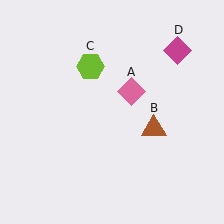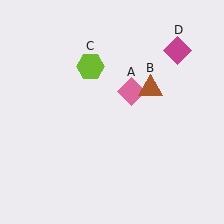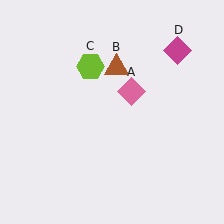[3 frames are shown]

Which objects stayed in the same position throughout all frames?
Pink diamond (object A) and lime hexagon (object C) and magenta diamond (object D) remained stationary.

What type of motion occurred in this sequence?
The brown triangle (object B) rotated counterclockwise around the center of the scene.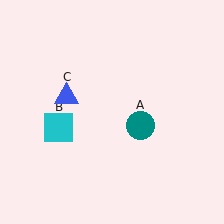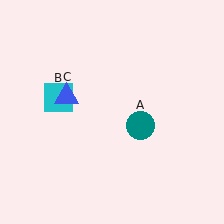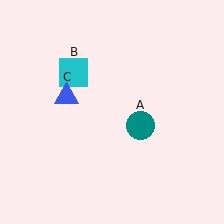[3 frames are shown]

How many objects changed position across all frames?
1 object changed position: cyan square (object B).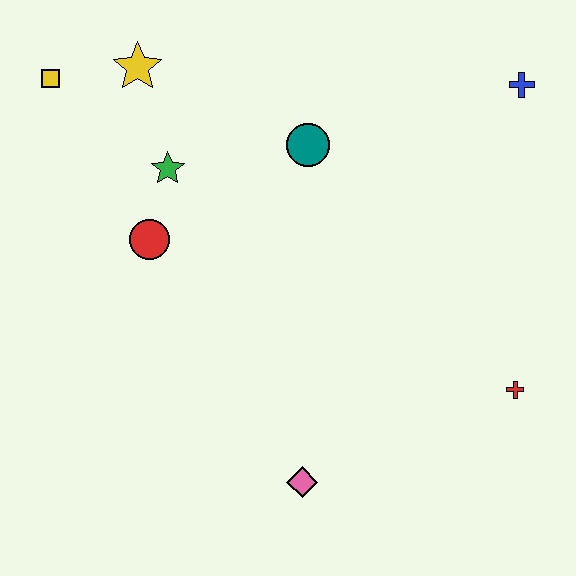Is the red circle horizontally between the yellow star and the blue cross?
Yes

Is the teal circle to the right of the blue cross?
No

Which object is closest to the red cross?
The pink diamond is closest to the red cross.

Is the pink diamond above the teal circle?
No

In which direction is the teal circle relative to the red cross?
The teal circle is above the red cross.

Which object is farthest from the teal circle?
The pink diamond is farthest from the teal circle.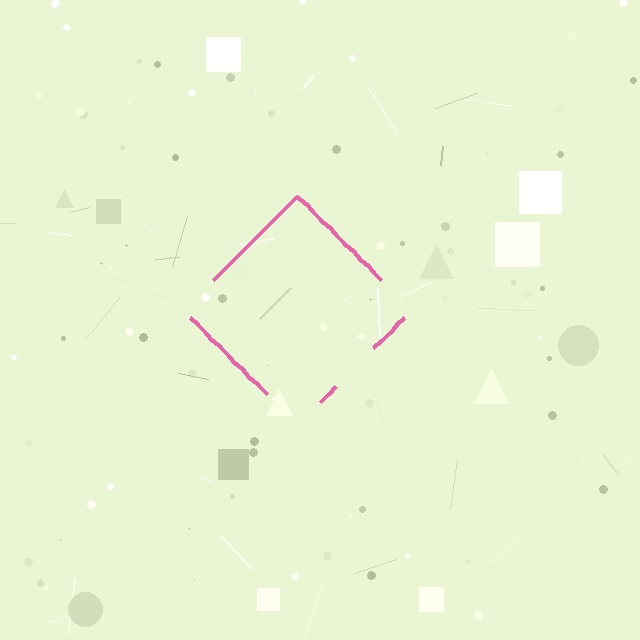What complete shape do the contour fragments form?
The contour fragments form a diamond.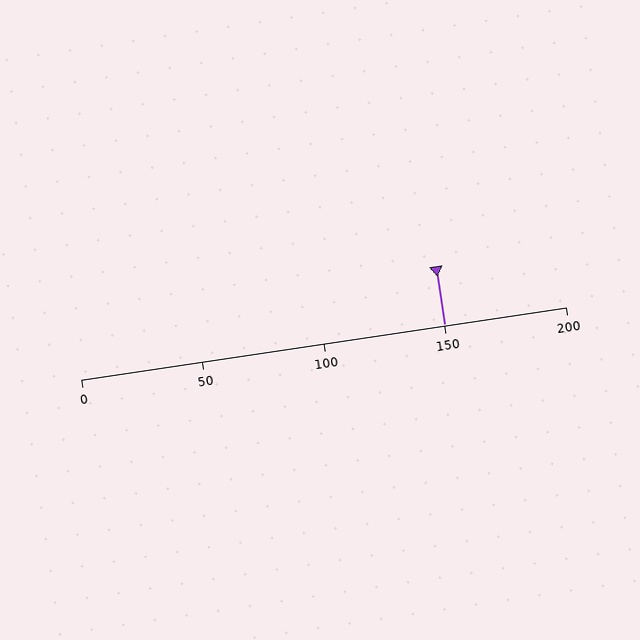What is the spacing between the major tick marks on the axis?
The major ticks are spaced 50 apart.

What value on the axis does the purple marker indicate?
The marker indicates approximately 150.